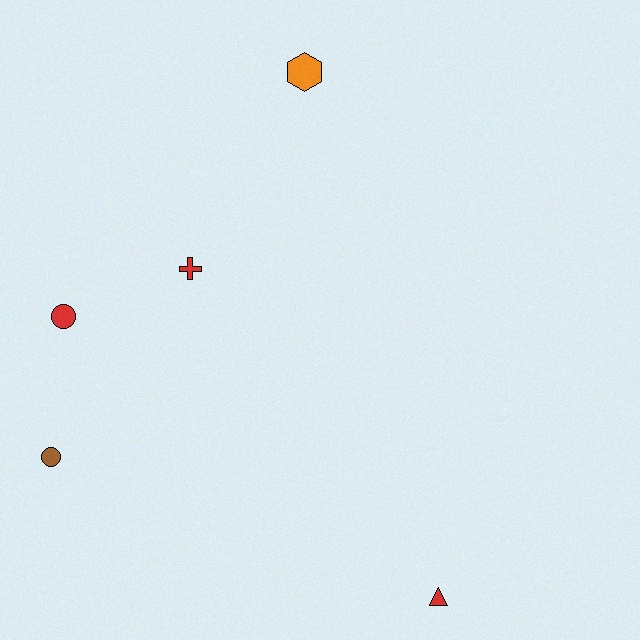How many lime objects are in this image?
There are no lime objects.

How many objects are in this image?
There are 5 objects.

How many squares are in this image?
There are no squares.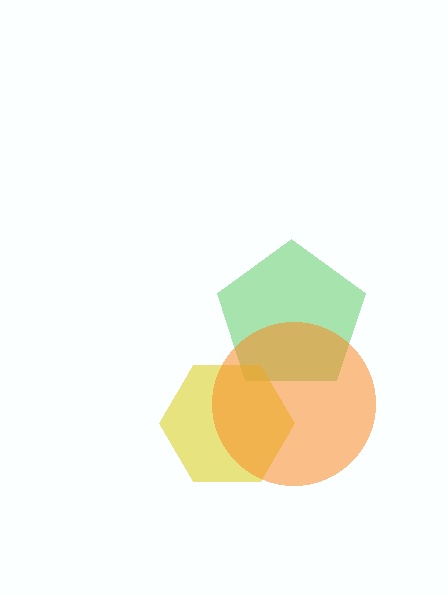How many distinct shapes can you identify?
There are 3 distinct shapes: a green pentagon, a yellow hexagon, an orange circle.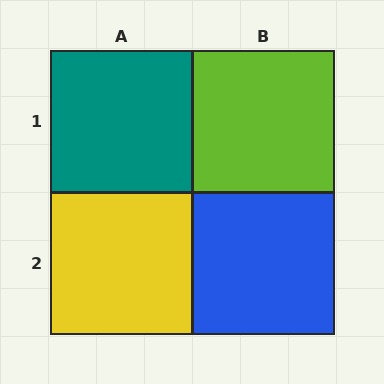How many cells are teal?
1 cell is teal.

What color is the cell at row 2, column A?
Yellow.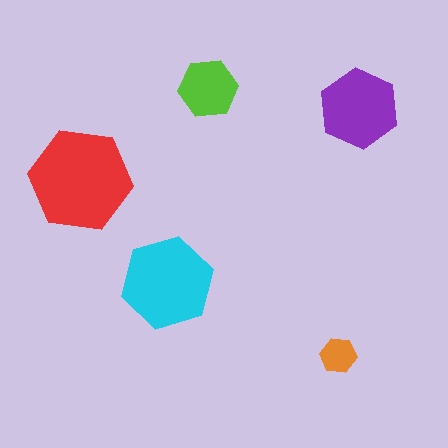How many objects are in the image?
There are 5 objects in the image.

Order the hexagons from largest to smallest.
the red one, the cyan one, the purple one, the lime one, the orange one.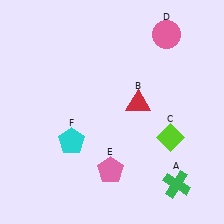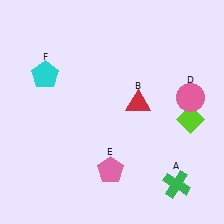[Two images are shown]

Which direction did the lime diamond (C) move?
The lime diamond (C) moved right.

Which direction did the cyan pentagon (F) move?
The cyan pentagon (F) moved up.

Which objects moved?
The objects that moved are: the lime diamond (C), the pink circle (D), the cyan pentagon (F).